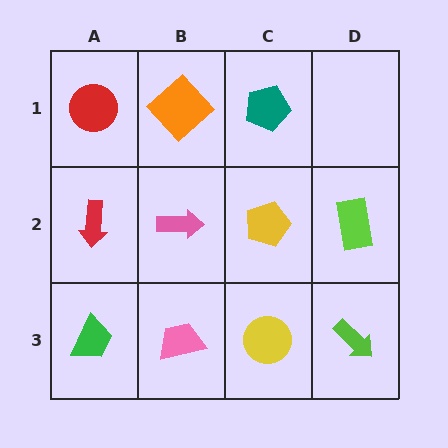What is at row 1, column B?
An orange diamond.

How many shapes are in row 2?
4 shapes.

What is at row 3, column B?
A pink trapezoid.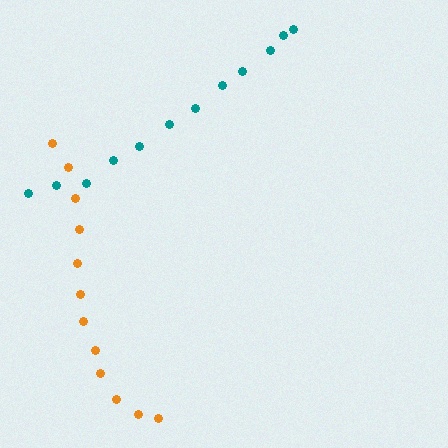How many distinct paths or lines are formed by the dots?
There are 2 distinct paths.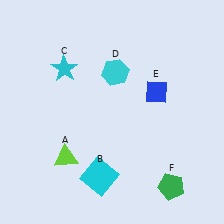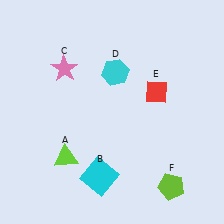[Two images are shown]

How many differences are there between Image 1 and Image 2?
There are 3 differences between the two images.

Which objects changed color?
C changed from cyan to pink. E changed from blue to red. F changed from green to lime.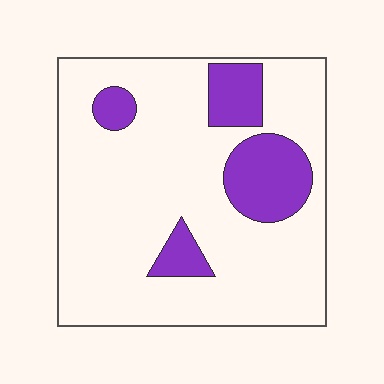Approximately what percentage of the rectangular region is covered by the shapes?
Approximately 20%.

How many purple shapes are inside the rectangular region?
4.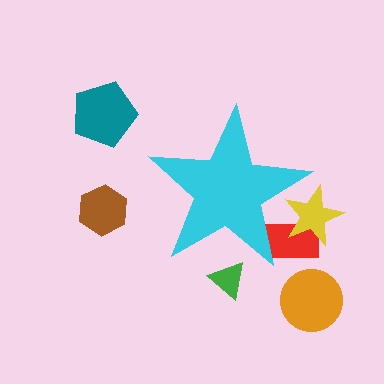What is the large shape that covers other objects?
A cyan star.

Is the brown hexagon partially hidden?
No, the brown hexagon is fully visible.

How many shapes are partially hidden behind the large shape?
3 shapes are partially hidden.